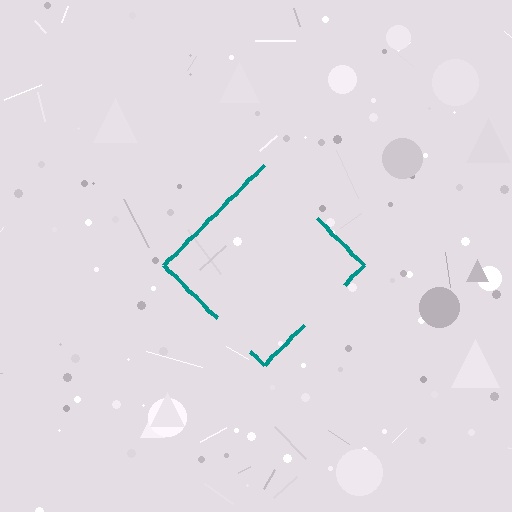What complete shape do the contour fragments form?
The contour fragments form a diamond.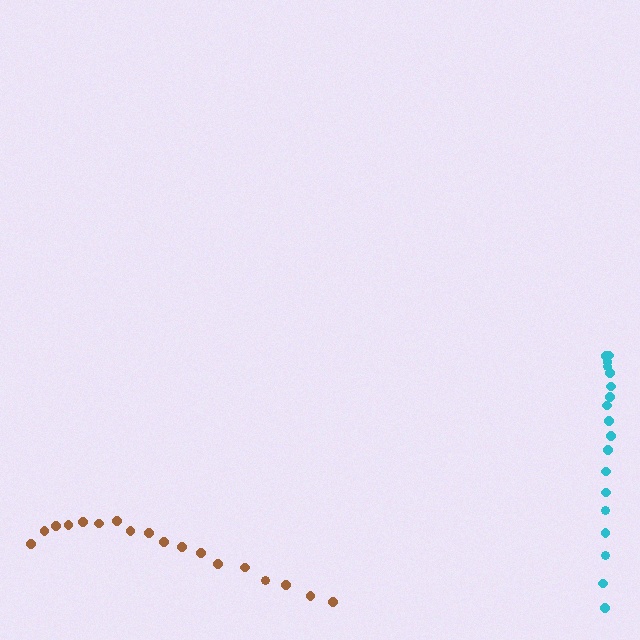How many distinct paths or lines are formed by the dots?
There are 2 distinct paths.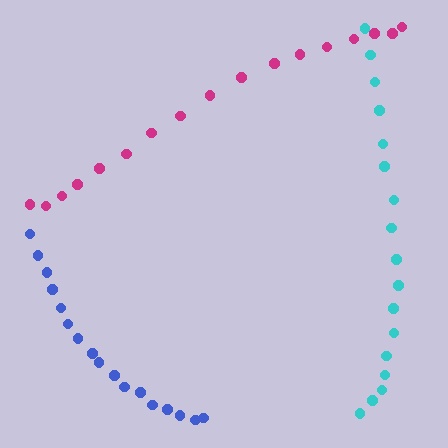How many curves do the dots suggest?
There are 3 distinct paths.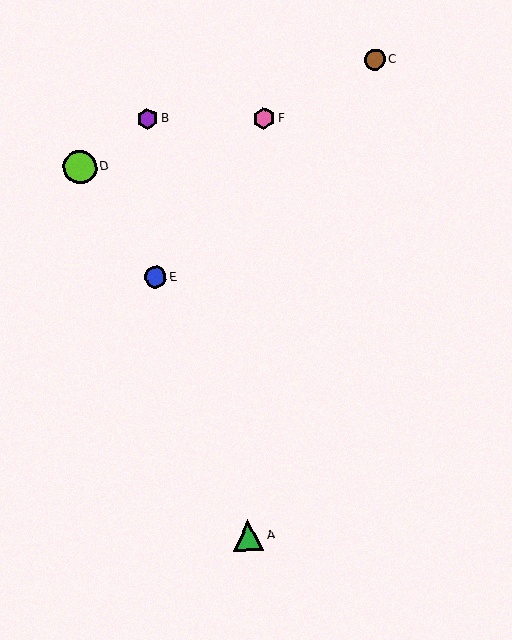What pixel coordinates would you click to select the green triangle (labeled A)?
Click at (248, 536) to select the green triangle A.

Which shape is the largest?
The lime circle (labeled D) is the largest.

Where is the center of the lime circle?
The center of the lime circle is at (80, 167).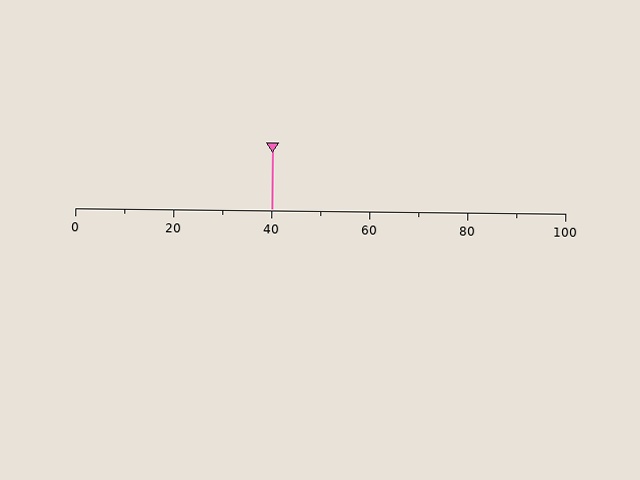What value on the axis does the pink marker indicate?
The marker indicates approximately 40.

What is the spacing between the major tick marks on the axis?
The major ticks are spaced 20 apart.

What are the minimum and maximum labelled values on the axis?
The axis runs from 0 to 100.